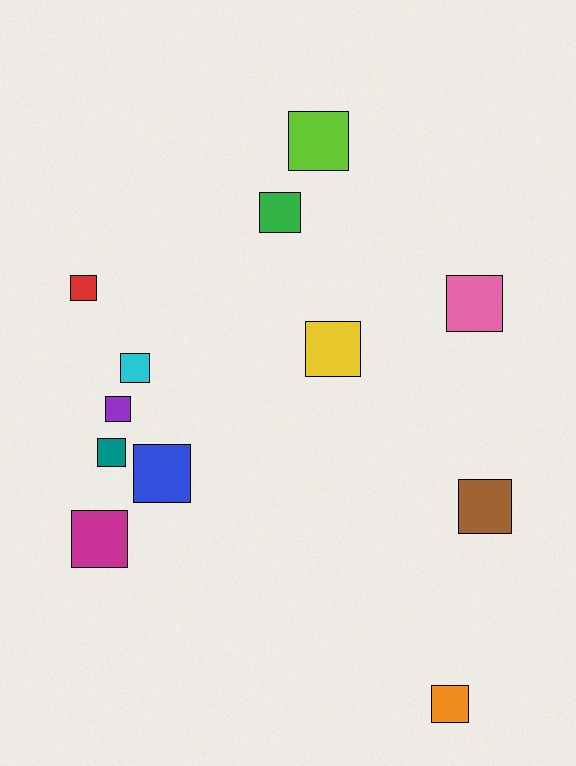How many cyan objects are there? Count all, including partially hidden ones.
There is 1 cyan object.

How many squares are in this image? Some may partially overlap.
There are 12 squares.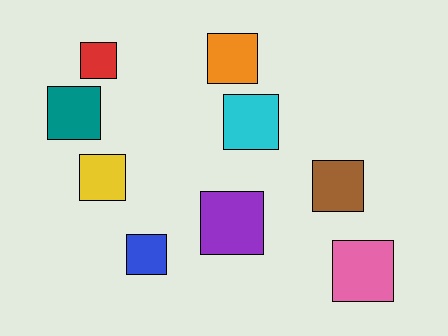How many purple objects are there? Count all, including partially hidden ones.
There is 1 purple object.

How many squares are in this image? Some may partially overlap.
There are 9 squares.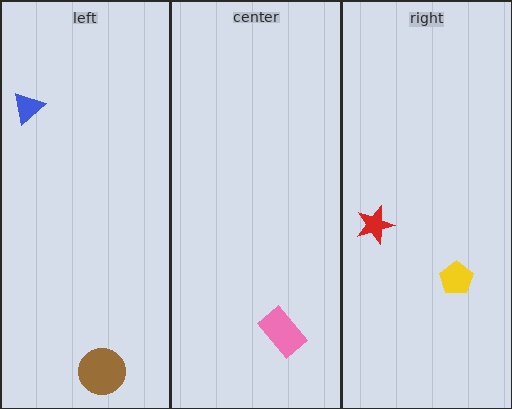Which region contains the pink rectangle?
The center region.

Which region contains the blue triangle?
The left region.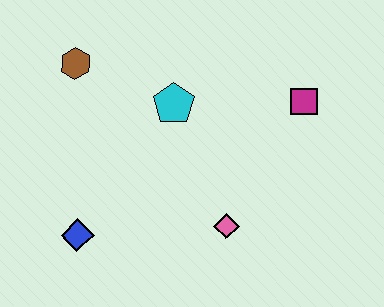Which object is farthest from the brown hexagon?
The magenta square is farthest from the brown hexagon.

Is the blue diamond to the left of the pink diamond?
Yes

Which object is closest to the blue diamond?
The pink diamond is closest to the blue diamond.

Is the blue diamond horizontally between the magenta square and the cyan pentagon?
No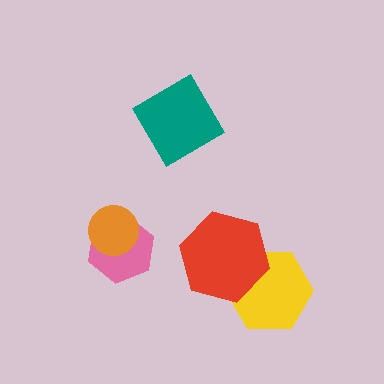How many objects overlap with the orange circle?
1 object overlaps with the orange circle.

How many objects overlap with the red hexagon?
1 object overlaps with the red hexagon.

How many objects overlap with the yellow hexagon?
1 object overlaps with the yellow hexagon.